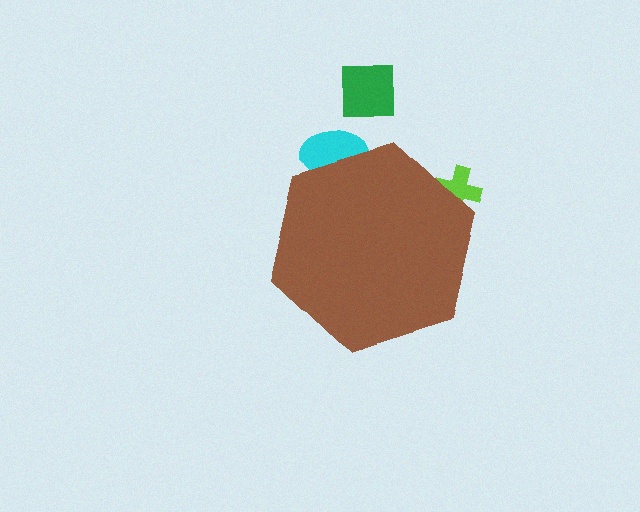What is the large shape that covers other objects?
A brown hexagon.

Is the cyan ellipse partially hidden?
Yes, the cyan ellipse is partially hidden behind the brown hexagon.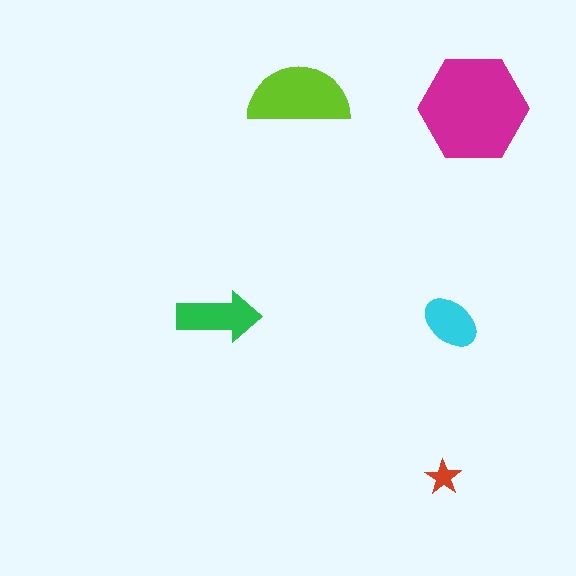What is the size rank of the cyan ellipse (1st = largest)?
4th.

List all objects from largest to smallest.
The magenta hexagon, the lime semicircle, the green arrow, the cyan ellipse, the red star.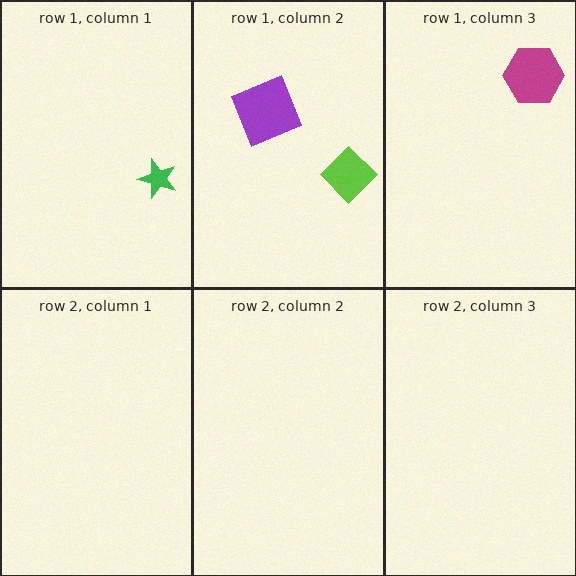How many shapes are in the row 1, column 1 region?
1.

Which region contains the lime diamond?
The row 1, column 2 region.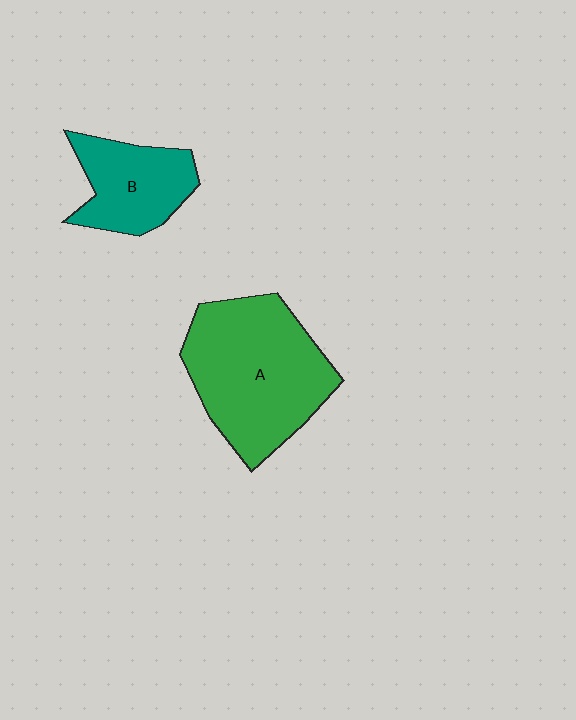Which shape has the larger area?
Shape A (green).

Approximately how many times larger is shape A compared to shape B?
Approximately 1.9 times.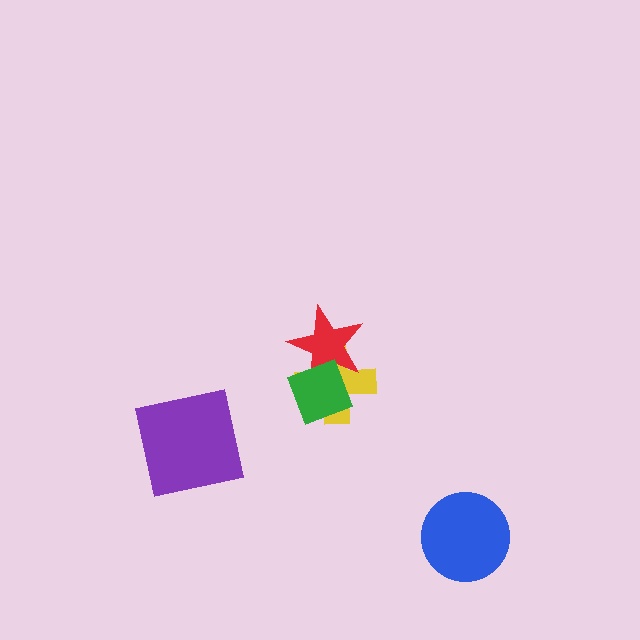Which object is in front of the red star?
The green diamond is in front of the red star.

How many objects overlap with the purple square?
0 objects overlap with the purple square.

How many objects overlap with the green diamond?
2 objects overlap with the green diamond.